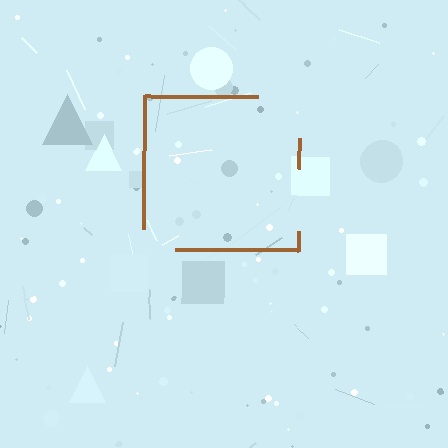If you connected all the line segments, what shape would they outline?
They would outline a square.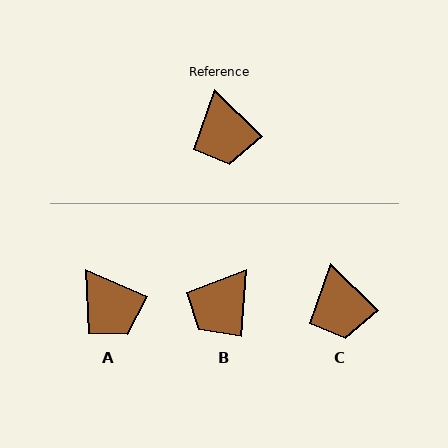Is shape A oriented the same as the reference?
No, it is off by about 22 degrees.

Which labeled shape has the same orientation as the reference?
C.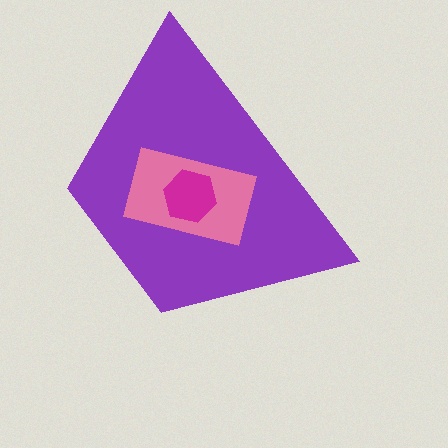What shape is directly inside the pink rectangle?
The magenta hexagon.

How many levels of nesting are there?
3.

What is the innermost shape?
The magenta hexagon.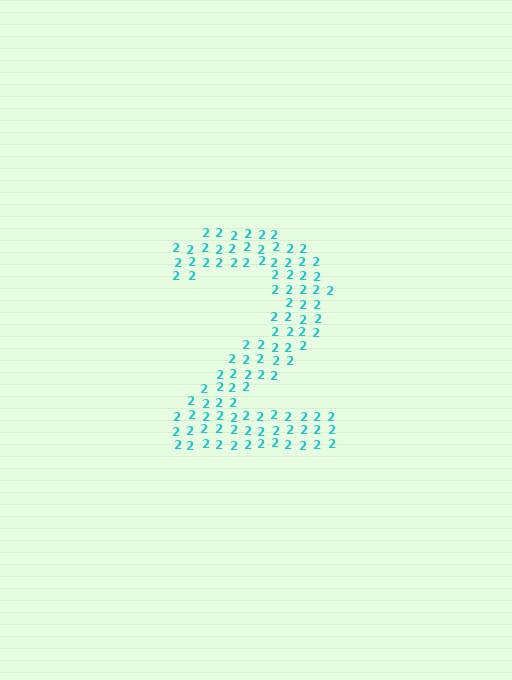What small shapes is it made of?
It is made of small digit 2's.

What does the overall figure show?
The overall figure shows the digit 2.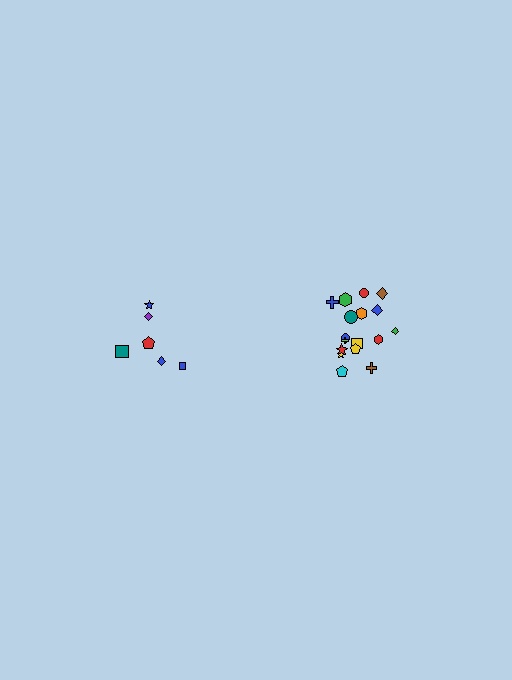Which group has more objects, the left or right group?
The right group.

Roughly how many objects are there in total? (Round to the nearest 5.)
Roughly 25 objects in total.